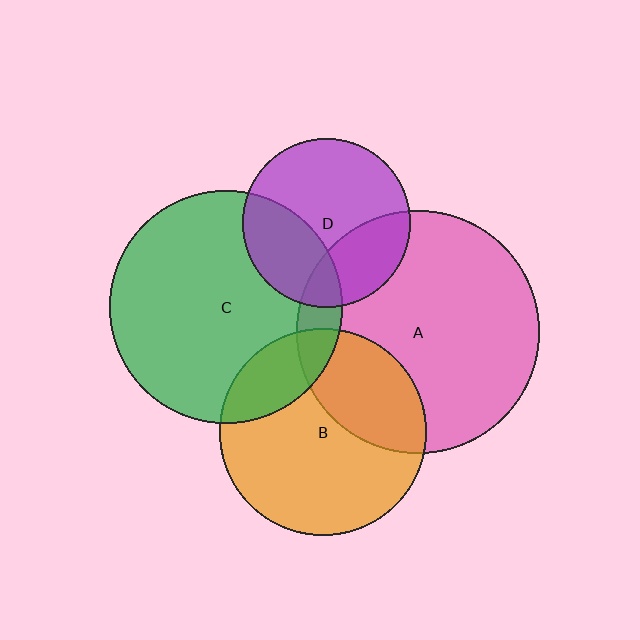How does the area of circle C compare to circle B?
Approximately 1.3 times.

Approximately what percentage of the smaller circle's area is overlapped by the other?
Approximately 30%.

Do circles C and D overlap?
Yes.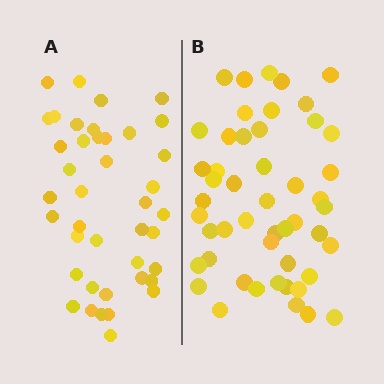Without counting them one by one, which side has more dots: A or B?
Region B (the right region) has more dots.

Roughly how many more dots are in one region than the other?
Region B has roughly 8 or so more dots than region A.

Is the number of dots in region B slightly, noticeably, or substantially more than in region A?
Region B has only slightly more — the two regions are fairly close. The ratio is roughly 1.2 to 1.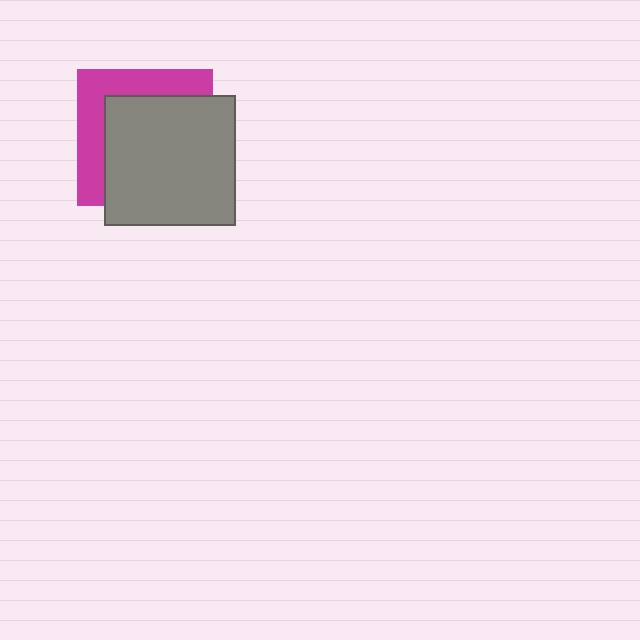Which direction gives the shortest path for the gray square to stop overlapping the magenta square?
Moving toward the lower-right gives the shortest separation.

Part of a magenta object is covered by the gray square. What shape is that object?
It is a square.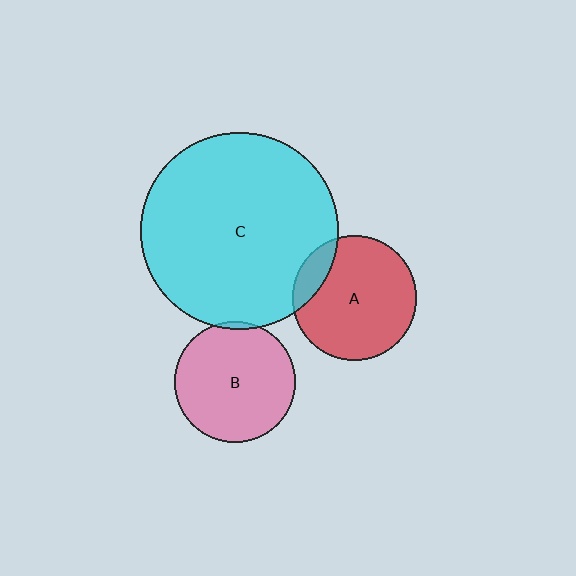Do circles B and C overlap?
Yes.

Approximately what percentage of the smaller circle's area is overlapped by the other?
Approximately 5%.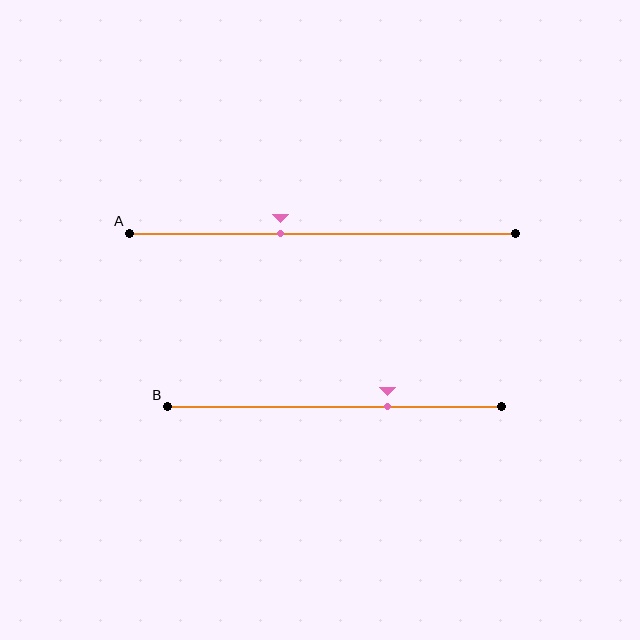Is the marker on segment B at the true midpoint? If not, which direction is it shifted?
No, the marker on segment B is shifted to the right by about 16% of the segment length.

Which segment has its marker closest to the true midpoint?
Segment A has its marker closest to the true midpoint.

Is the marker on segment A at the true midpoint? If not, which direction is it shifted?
No, the marker on segment A is shifted to the left by about 11% of the segment length.